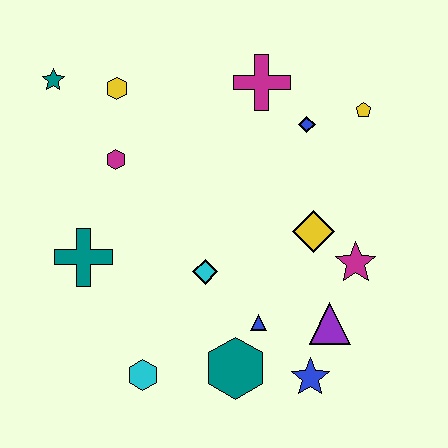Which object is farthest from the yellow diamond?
The teal star is farthest from the yellow diamond.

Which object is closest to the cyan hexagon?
The teal hexagon is closest to the cyan hexagon.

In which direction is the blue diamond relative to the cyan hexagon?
The blue diamond is above the cyan hexagon.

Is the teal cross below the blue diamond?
Yes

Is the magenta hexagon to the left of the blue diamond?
Yes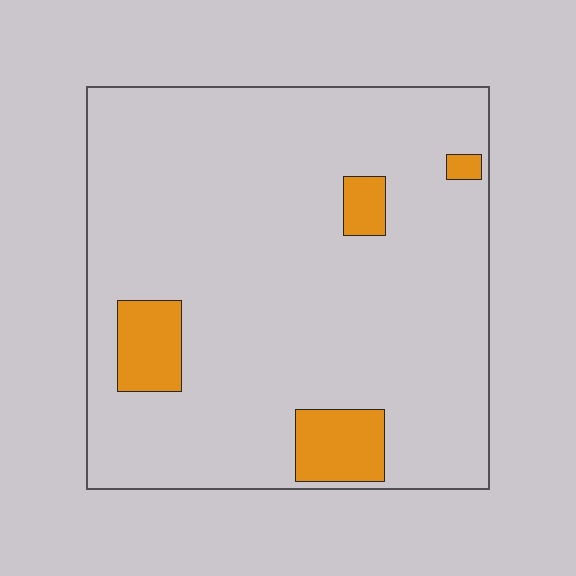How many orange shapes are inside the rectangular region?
4.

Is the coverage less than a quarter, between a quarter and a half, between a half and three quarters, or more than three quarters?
Less than a quarter.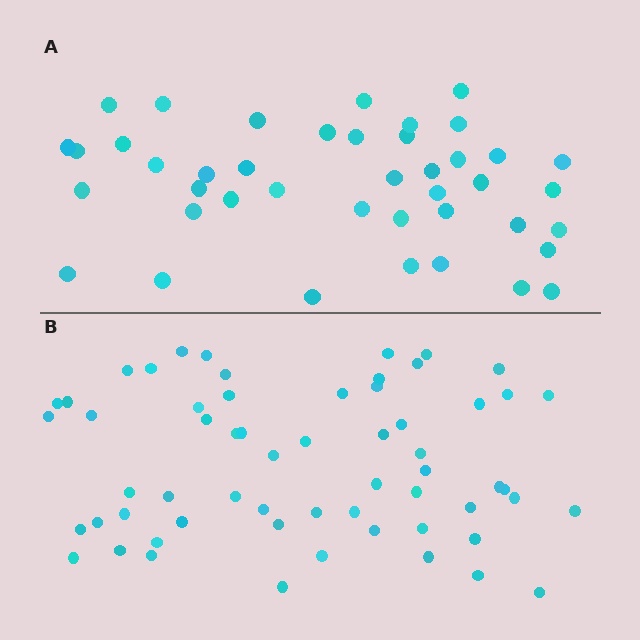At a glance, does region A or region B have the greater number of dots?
Region B (the bottom region) has more dots.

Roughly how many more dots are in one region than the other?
Region B has approximately 20 more dots than region A.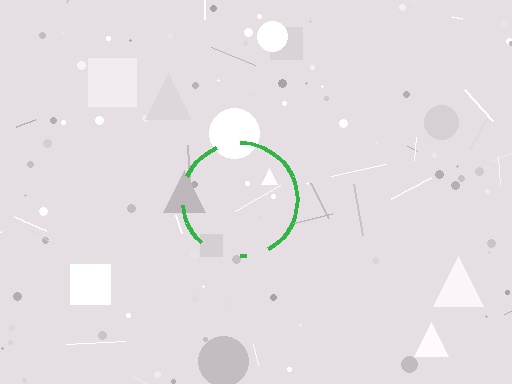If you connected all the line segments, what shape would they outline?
They would outline a circle.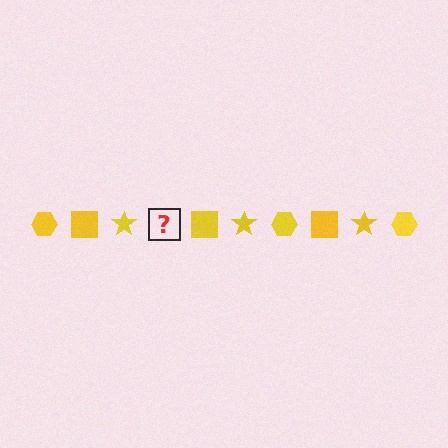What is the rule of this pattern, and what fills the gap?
The rule is that the pattern cycles through hexagon, square, star shapes in yellow. The gap should be filled with a yellow hexagon.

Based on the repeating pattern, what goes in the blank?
The blank should be a yellow hexagon.